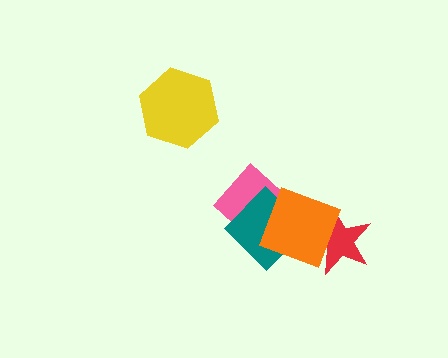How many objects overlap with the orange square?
3 objects overlap with the orange square.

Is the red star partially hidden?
Yes, it is partially covered by another shape.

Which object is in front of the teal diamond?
The orange square is in front of the teal diamond.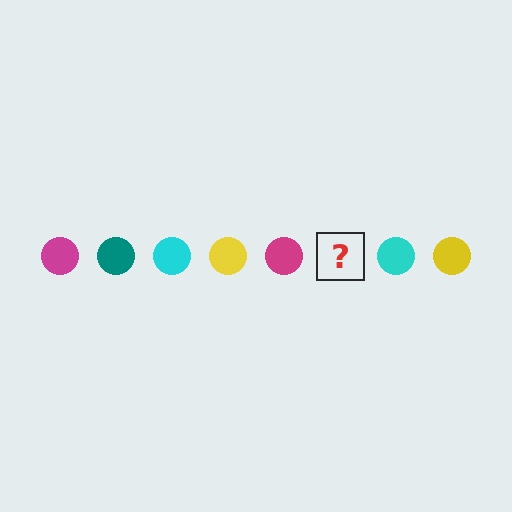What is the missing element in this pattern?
The missing element is a teal circle.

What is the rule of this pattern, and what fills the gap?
The rule is that the pattern cycles through magenta, teal, cyan, yellow circles. The gap should be filled with a teal circle.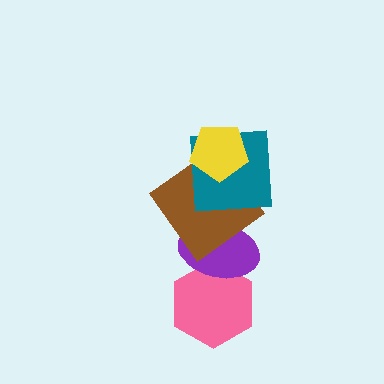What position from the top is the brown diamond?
The brown diamond is 3rd from the top.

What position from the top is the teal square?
The teal square is 2nd from the top.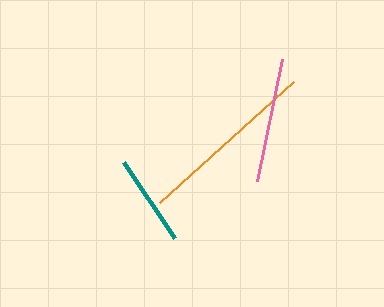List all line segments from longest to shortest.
From longest to shortest: orange, pink, teal.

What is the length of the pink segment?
The pink segment is approximately 125 pixels long.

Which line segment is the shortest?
The teal line is the shortest at approximately 92 pixels.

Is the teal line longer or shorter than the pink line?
The pink line is longer than the teal line.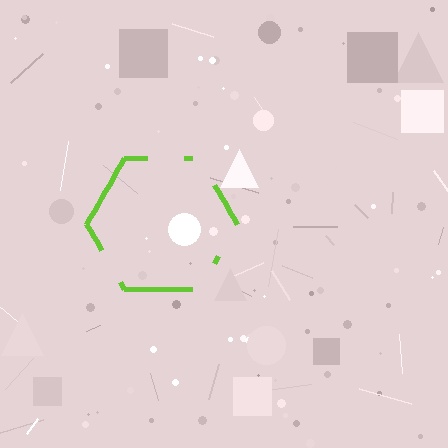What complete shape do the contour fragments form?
The contour fragments form a hexagon.